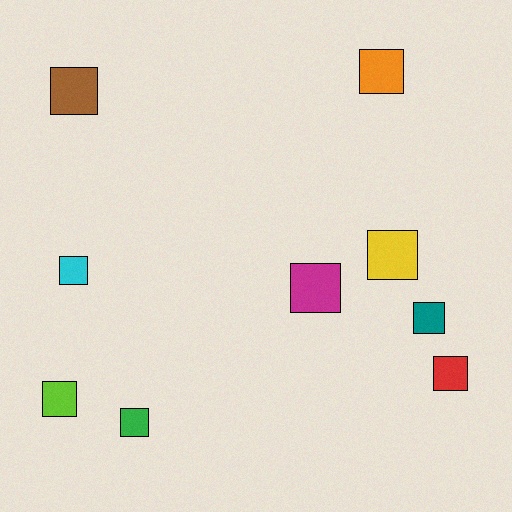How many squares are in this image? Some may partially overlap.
There are 9 squares.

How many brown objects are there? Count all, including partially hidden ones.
There is 1 brown object.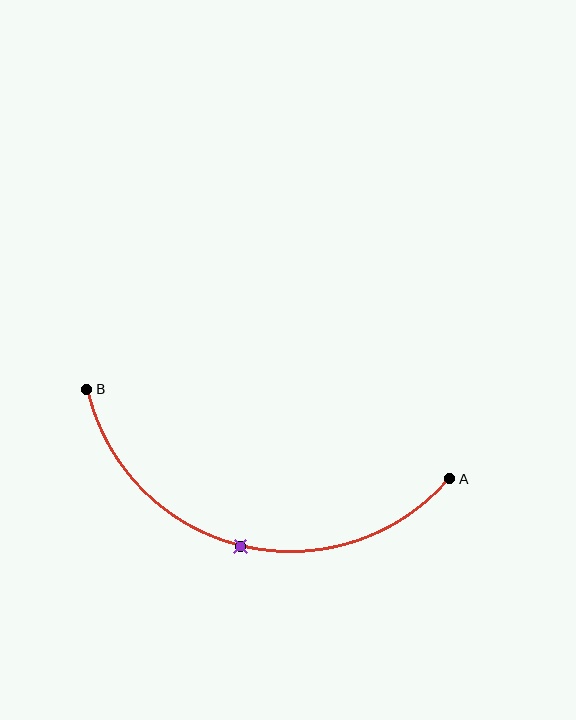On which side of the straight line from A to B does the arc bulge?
The arc bulges below the straight line connecting A and B.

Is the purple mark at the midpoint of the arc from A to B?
Yes. The purple mark lies on the arc at equal arc-length from both A and B — it is the arc midpoint.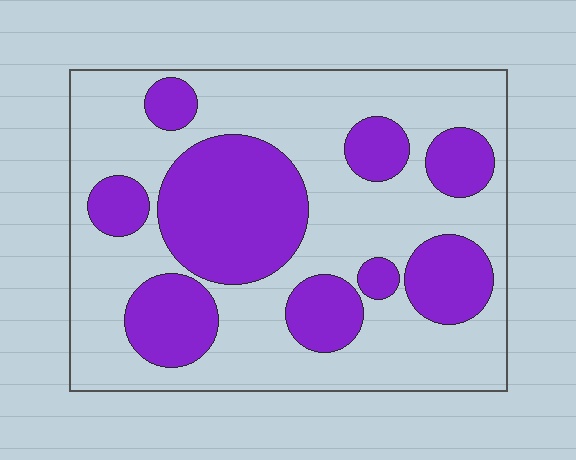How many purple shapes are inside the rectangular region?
9.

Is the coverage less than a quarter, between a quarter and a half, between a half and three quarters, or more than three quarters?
Between a quarter and a half.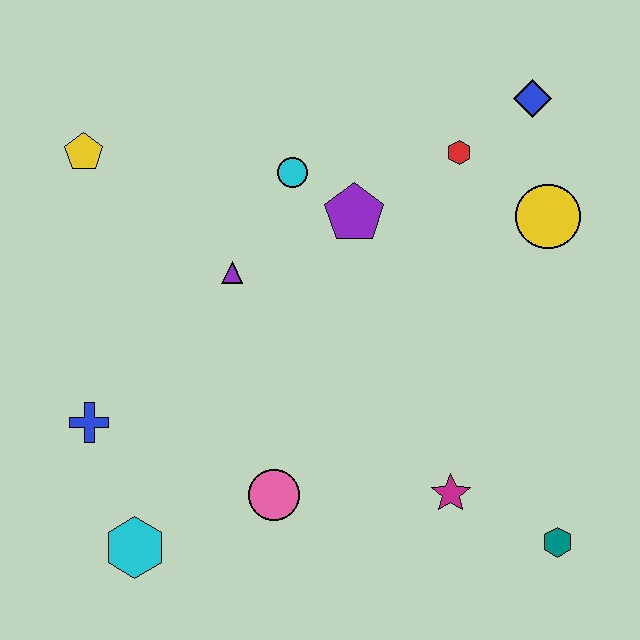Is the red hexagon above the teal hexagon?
Yes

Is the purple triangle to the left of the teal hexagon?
Yes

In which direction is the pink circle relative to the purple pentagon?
The pink circle is below the purple pentagon.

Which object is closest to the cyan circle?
The purple pentagon is closest to the cyan circle.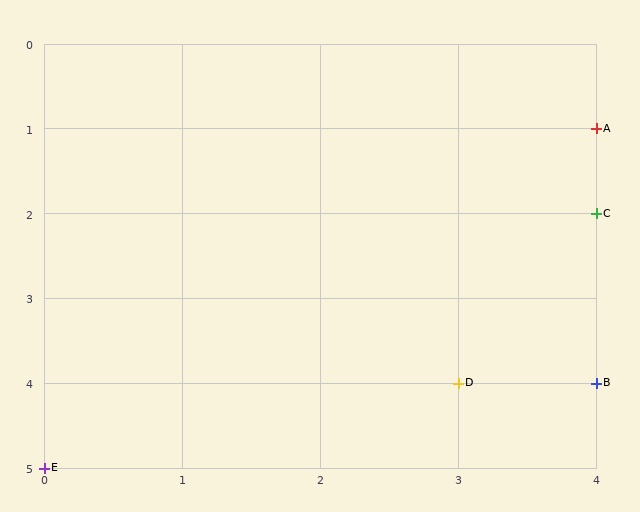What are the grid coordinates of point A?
Point A is at grid coordinates (4, 1).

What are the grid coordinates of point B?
Point B is at grid coordinates (4, 4).